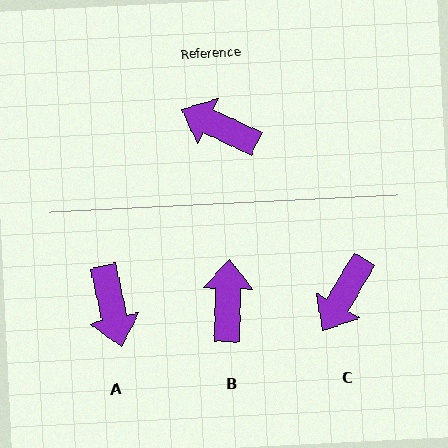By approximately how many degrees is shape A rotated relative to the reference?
Approximately 128 degrees counter-clockwise.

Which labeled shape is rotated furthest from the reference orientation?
A, about 128 degrees away.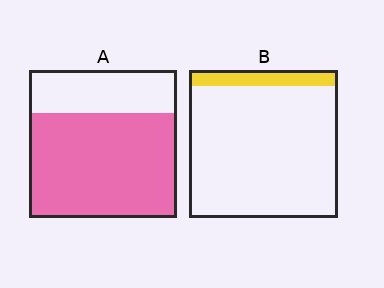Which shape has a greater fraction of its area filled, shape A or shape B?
Shape A.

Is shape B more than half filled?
No.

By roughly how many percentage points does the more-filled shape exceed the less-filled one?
By roughly 60 percentage points (A over B).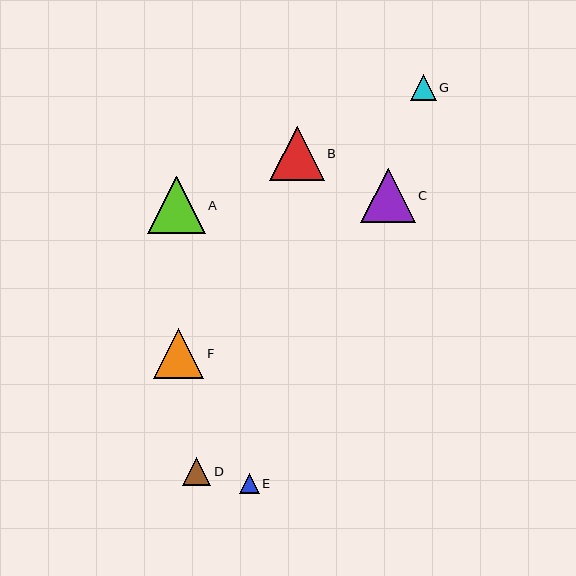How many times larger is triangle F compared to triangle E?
Triangle F is approximately 2.5 times the size of triangle E.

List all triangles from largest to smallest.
From largest to smallest: A, C, B, F, D, G, E.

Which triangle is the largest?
Triangle A is the largest with a size of approximately 58 pixels.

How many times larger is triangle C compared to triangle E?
Triangle C is approximately 2.7 times the size of triangle E.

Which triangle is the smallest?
Triangle E is the smallest with a size of approximately 20 pixels.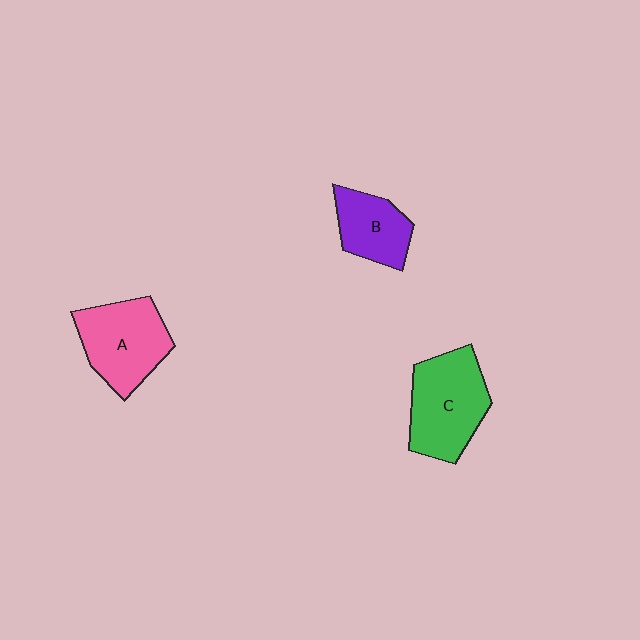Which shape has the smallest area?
Shape B (purple).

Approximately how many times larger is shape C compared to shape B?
Approximately 1.6 times.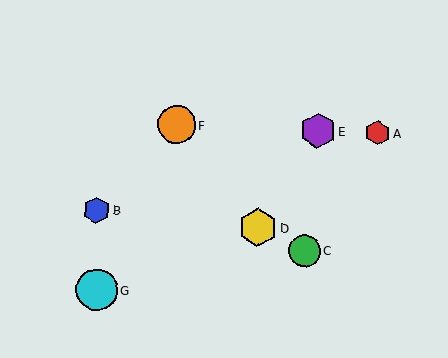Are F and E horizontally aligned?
Yes, both are at y≈125.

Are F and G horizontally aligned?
No, F is at y≈125 and G is at y≈290.